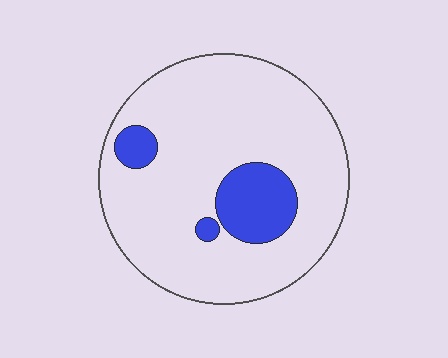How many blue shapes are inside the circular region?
3.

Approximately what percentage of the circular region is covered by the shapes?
Approximately 15%.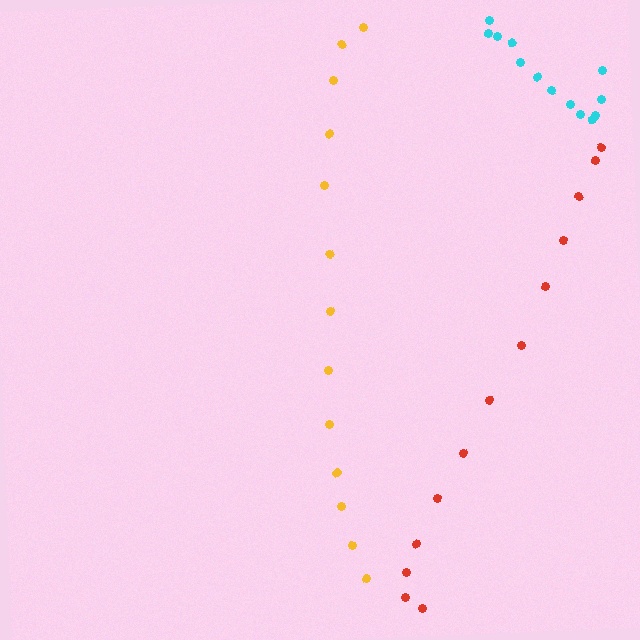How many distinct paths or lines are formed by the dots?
There are 3 distinct paths.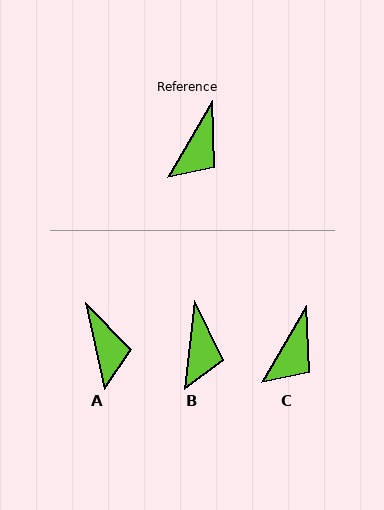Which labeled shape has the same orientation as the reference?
C.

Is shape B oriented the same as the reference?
No, it is off by about 24 degrees.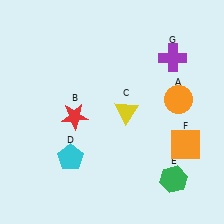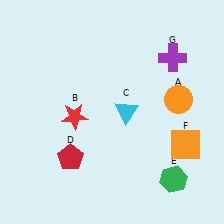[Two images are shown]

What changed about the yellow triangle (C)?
In Image 1, C is yellow. In Image 2, it changed to cyan.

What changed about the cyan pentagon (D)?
In Image 1, D is cyan. In Image 2, it changed to red.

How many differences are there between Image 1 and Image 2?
There are 2 differences between the two images.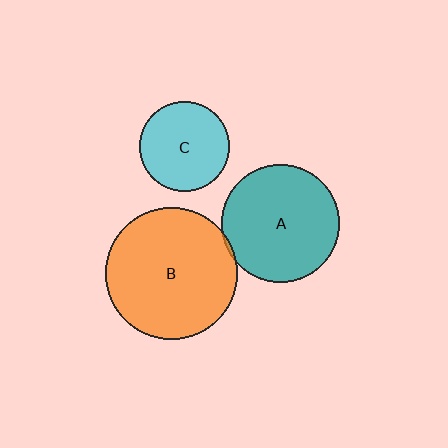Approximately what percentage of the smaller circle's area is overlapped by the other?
Approximately 5%.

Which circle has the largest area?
Circle B (orange).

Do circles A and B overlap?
Yes.